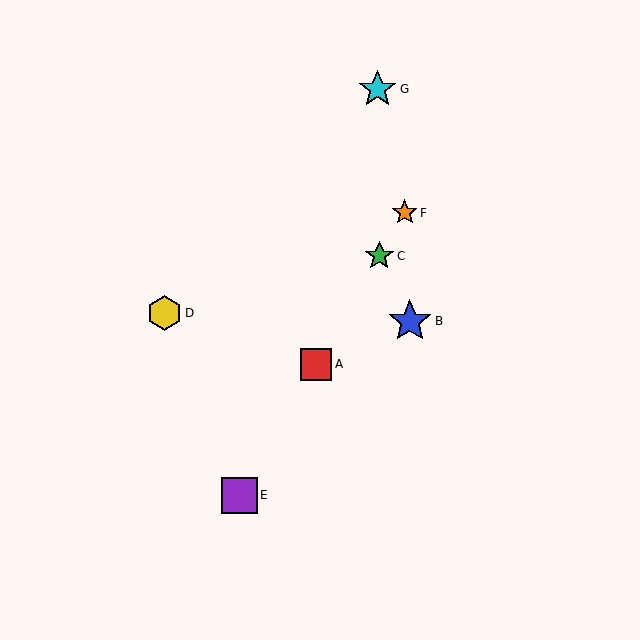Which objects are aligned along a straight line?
Objects A, C, E, F are aligned along a straight line.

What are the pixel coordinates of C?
Object C is at (379, 256).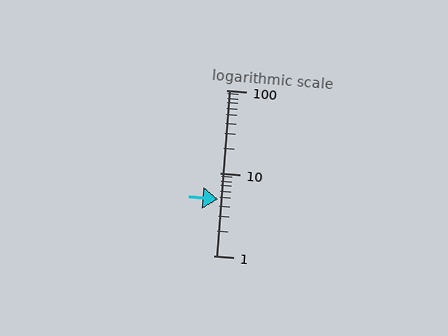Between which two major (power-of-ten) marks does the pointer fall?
The pointer is between 1 and 10.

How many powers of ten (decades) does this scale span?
The scale spans 2 decades, from 1 to 100.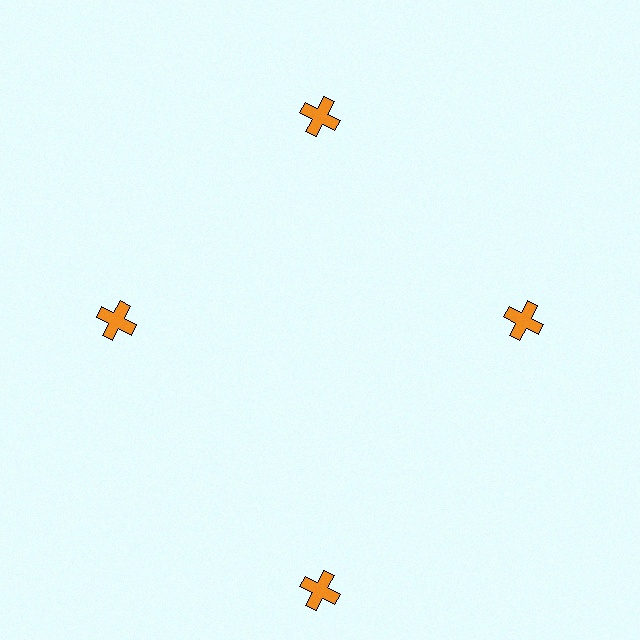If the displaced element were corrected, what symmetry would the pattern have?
It would have 4-fold rotational symmetry — the pattern would map onto itself every 90 degrees.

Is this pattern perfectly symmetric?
No. The 4 orange crosses are arranged in a ring, but one element near the 6 o'clock position is pushed outward from the center, breaking the 4-fold rotational symmetry.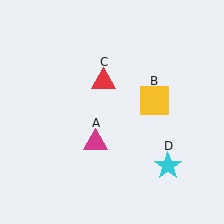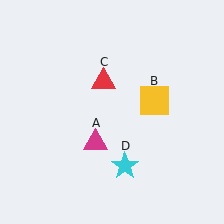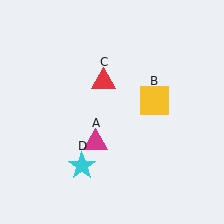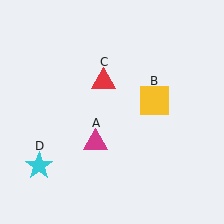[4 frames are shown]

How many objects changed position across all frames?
1 object changed position: cyan star (object D).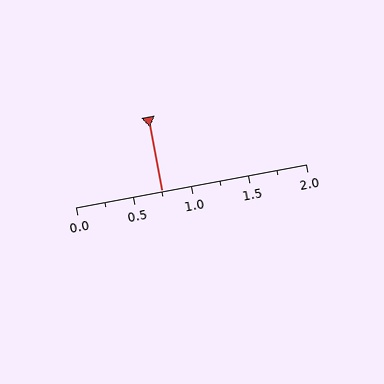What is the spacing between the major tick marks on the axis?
The major ticks are spaced 0.5 apart.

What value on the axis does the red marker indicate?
The marker indicates approximately 0.75.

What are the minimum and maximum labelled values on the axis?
The axis runs from 0.0 to 2.0.